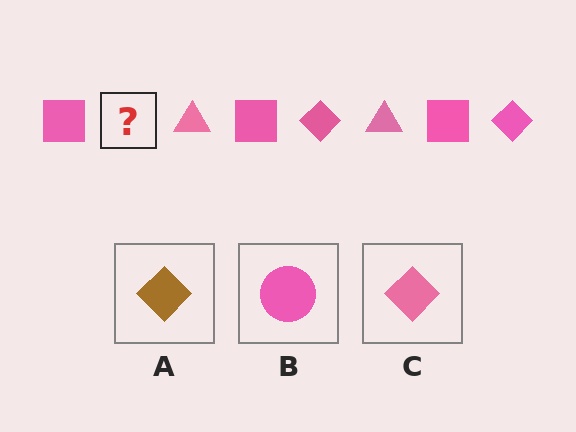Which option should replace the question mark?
Option C.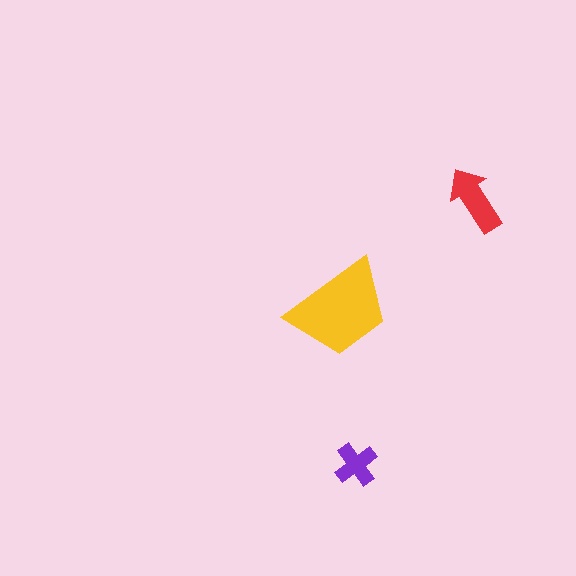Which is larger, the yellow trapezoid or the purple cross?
The yellow trapezoid.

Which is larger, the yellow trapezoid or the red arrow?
The yellow trapezoid.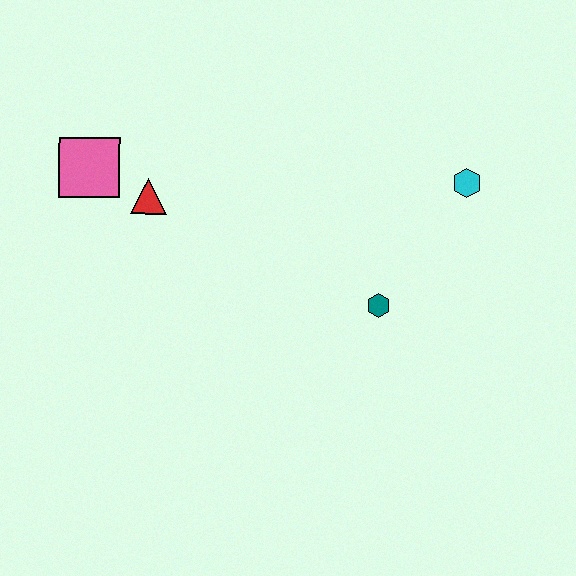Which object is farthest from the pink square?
The cyan hexagon is farthest from the pink square.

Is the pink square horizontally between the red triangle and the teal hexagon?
No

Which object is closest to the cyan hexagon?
The teal hexagon is closest to the cyan hexagon.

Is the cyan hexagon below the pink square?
Yes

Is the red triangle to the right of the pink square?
Yes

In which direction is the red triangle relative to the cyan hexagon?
The red triangle is to the left of the cyan hexagon.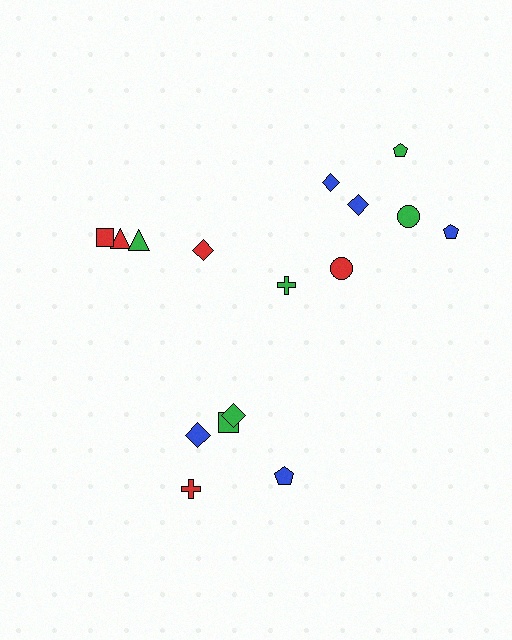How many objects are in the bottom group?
There are 5 objects.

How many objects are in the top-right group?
There are 7 objects.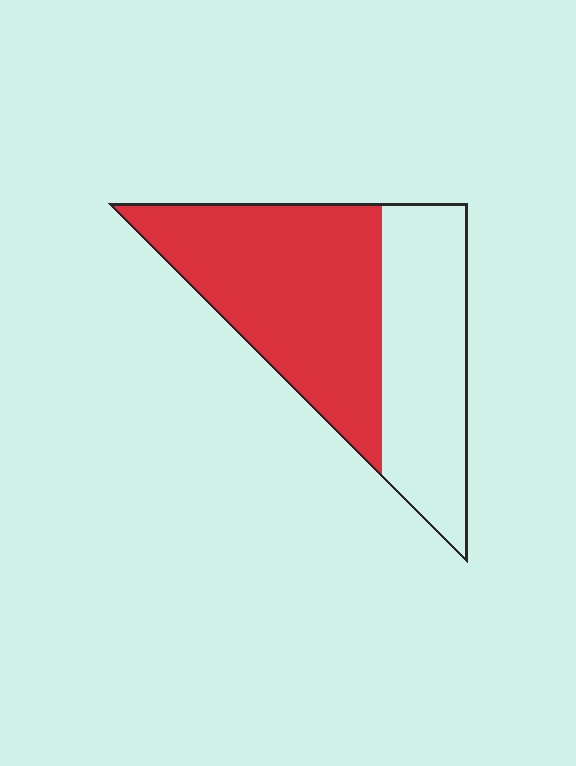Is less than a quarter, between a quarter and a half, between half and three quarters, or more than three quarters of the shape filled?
Between half and three quarters.